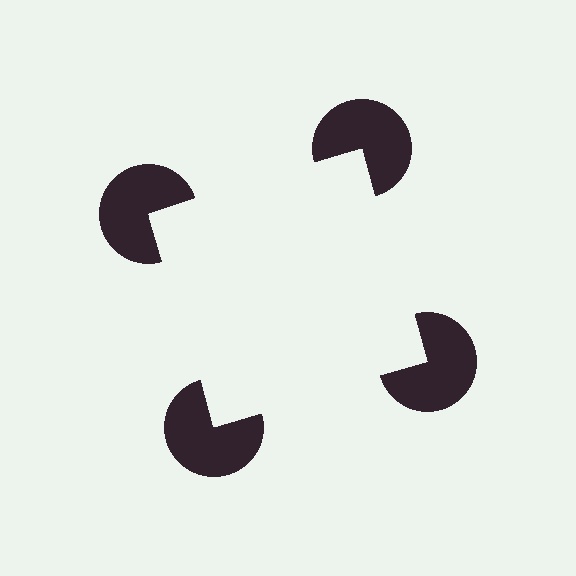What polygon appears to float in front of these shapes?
An illusory square — its edges are inferred from the aligned wedge cuts in the pac-man discs, not physically drawn.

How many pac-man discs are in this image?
There are 4 — one at each vertex of the illusory square.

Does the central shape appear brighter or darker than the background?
It typically appears slightly brighter than the background, even though no actual brightness change is drawn.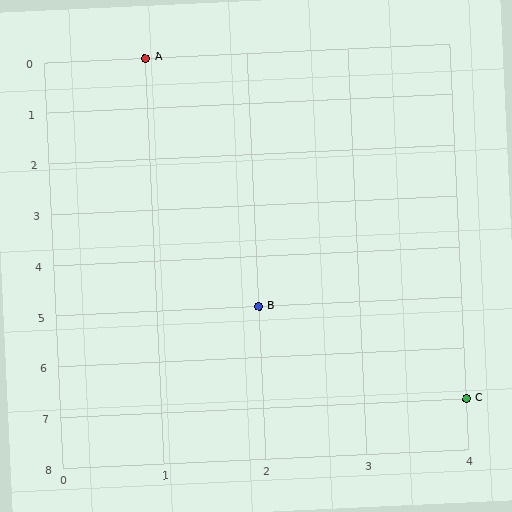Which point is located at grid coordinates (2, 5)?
Point B is at (2, 5).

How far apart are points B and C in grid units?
Points B and C are 2 columns and 2 rows apart (about 2.8 grid units diagonally).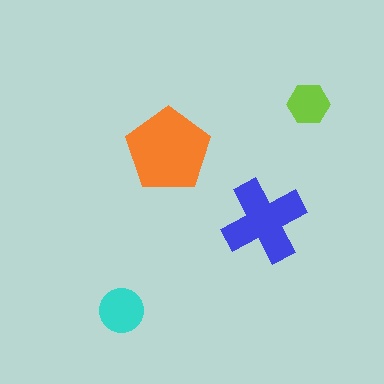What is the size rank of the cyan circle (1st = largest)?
3rd.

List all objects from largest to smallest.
The orange pentagon, the blue cross, the cyan circle, the lime hexagon.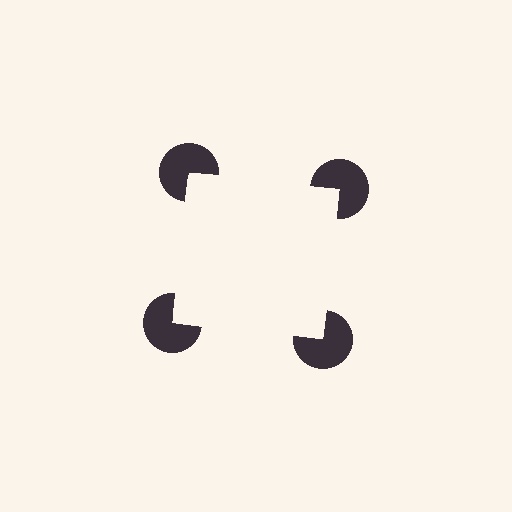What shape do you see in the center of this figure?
An illusory square — its edges are inferred from the aligned wedge cuts in the pac-man discs, not physically drawn.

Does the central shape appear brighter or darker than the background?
It typically appears slightly brighter than the background, even though no actual brightness change is drawn.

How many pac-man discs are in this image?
There are 4 — one at each vertex of the illusory square.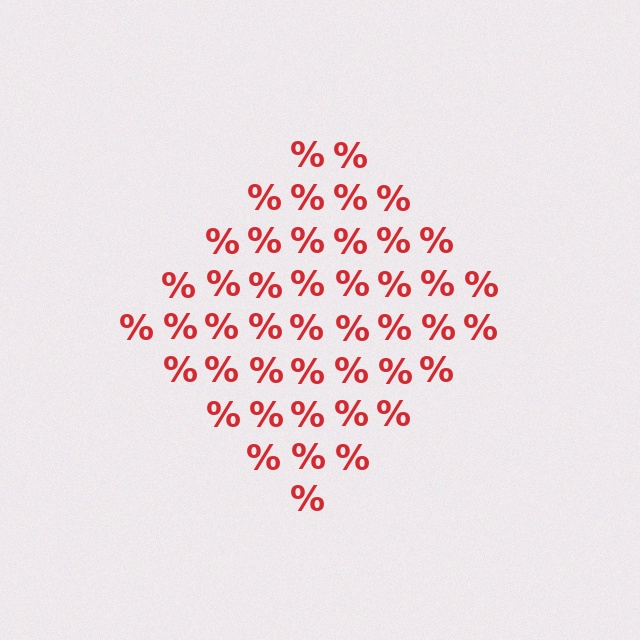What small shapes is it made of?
It is made of small percent signs.